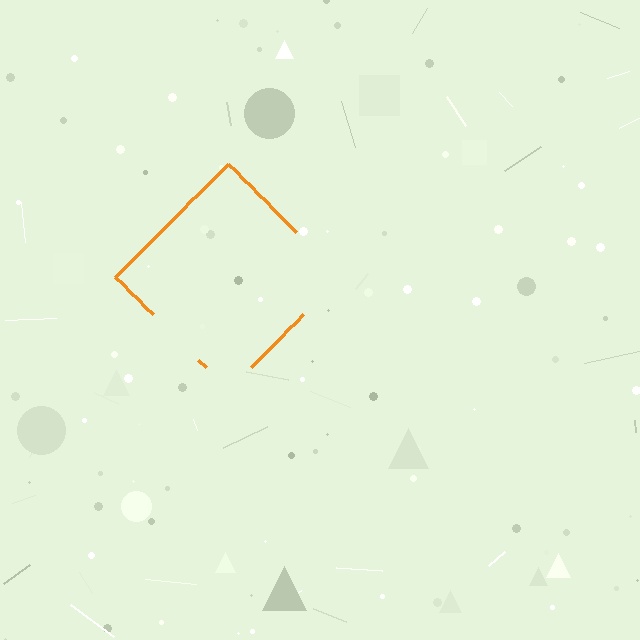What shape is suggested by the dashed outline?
The dashed outline suggests a diamond.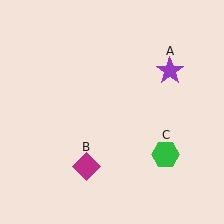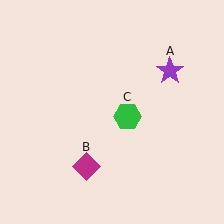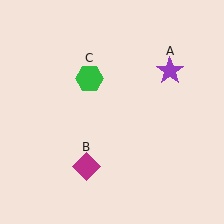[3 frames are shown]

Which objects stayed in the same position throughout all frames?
Purple star (object A) and magenta diamond (object B) remained stationary.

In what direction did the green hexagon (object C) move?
The green hexagon (object C) moved up and to the left.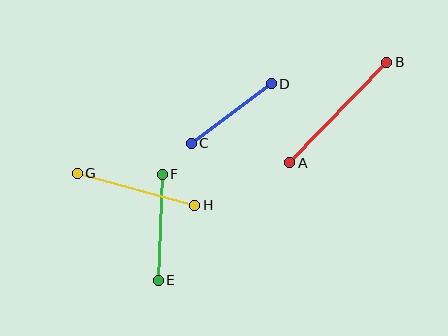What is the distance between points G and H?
The distance is approximately 122 pixels.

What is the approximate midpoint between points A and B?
The midpoint is at approximately (338, 112) pixels.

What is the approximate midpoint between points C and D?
The midpoint is at approximately (231, 113) pixels.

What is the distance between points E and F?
The distance is approximately 106 pixels.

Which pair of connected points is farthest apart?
Points A and B are farthest apart.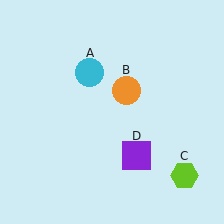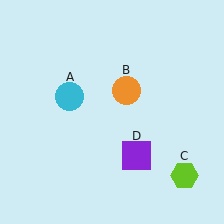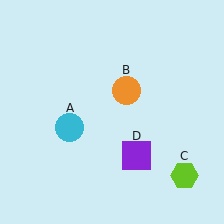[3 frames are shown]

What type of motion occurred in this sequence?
The cyan circle (object A) rotated counterclockwise around the center of the scene.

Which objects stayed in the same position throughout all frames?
Orange circle (object B) and lime hexagon (object C) and purple square (object D) remained stationary.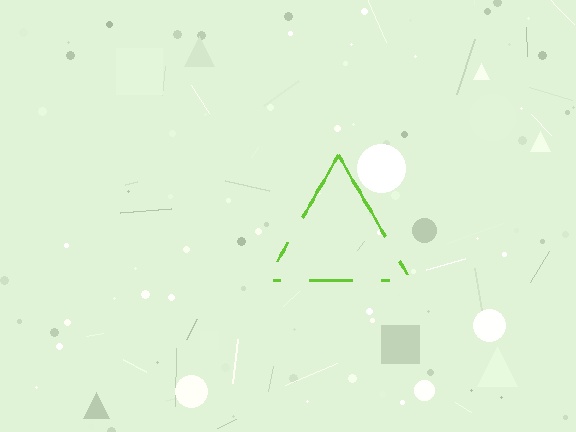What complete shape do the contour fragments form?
The contour fragments form a triangle.